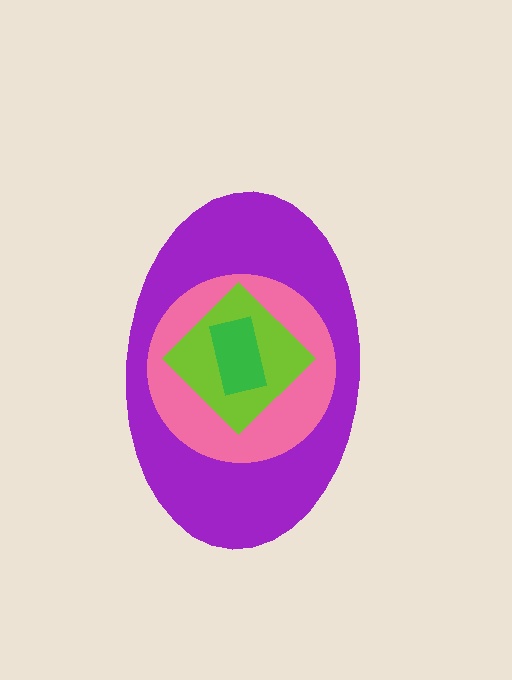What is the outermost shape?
The purple ellipse.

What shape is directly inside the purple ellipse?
The pink circle.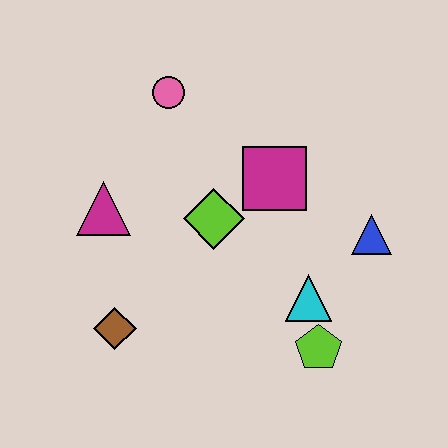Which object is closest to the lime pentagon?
The cyan triangle is closest to the lime pentagon.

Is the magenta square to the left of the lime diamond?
No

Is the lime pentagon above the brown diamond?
No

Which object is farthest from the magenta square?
The brown diamond is farthest from the magenta square.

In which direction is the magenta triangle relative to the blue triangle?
The magenta triangle is to the left of the blue triangle.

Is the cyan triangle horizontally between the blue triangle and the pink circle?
Yes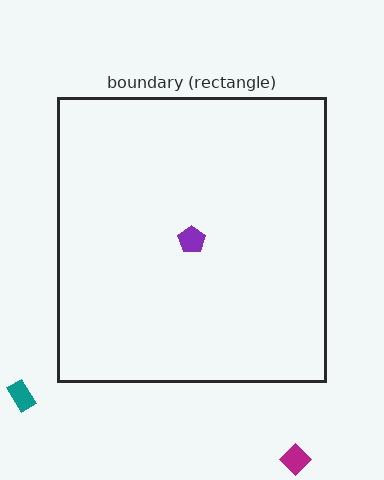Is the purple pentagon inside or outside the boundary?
Inside.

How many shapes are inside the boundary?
1 inside, 2 outside.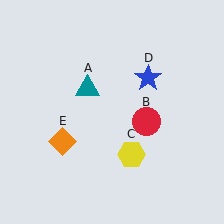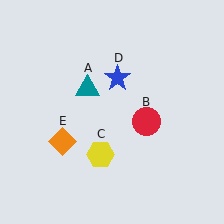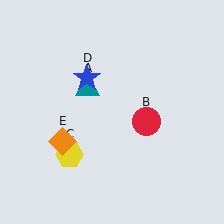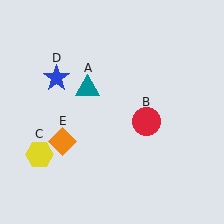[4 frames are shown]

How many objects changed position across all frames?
2 objects changed position: yellow hexagon (object C), blue star (object D).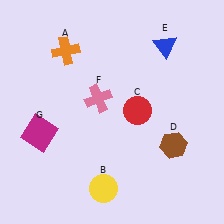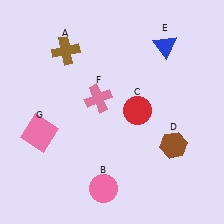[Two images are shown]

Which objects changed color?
A changed from orange to brown. B changed from yellow to pink. G changed from magenta to pink.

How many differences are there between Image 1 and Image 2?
There are 3 differences between the two images.